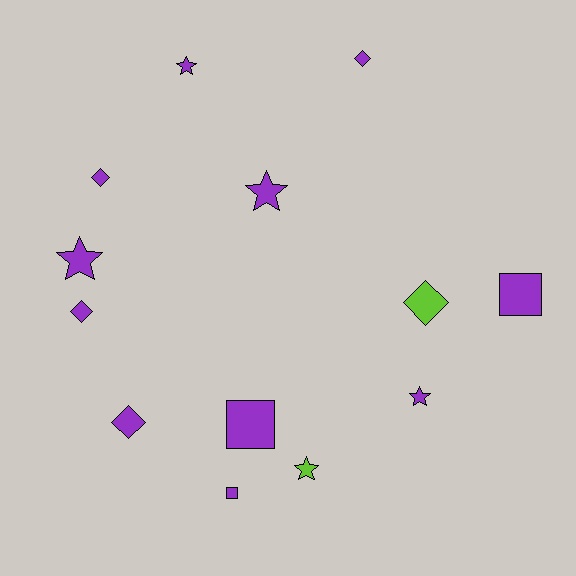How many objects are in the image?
There are 13 objects.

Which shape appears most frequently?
Diamond, with 5 objects.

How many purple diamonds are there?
There are 4 purple diamonds.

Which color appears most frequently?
Purple, with 11 objects.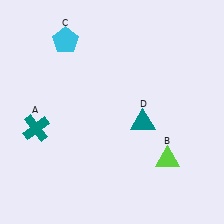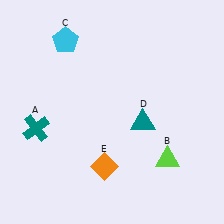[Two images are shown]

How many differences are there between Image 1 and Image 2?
There is 1 difference between the two images.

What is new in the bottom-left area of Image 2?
An orange diamond (E) was added in the bottom-left area of Image 2.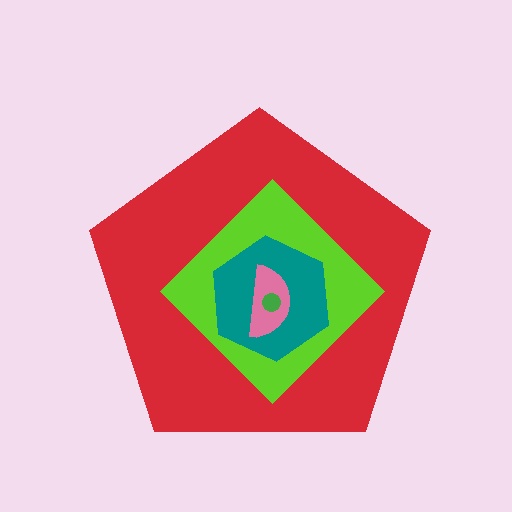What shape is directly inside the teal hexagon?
The pink semicircle.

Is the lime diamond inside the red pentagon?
Yes.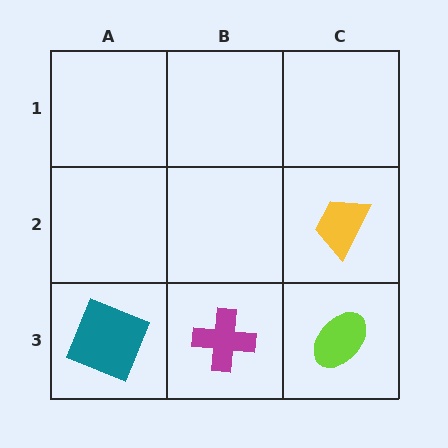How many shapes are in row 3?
3 shapes.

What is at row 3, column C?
A lime ellipse.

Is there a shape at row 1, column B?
No, that cell is empty.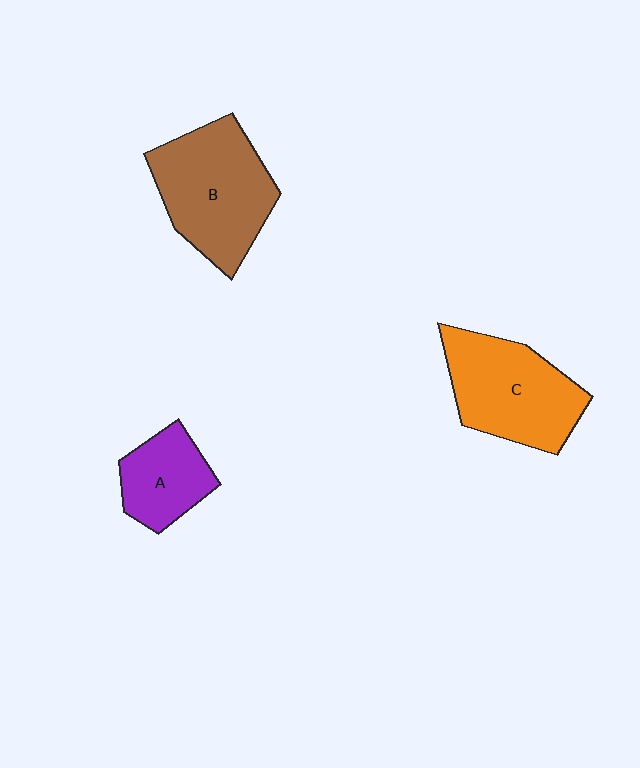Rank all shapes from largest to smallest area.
From largest to smallest: B (brown), C (orange), A (purple).